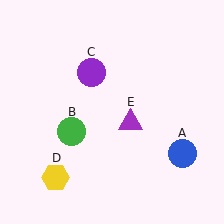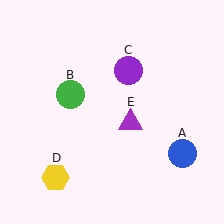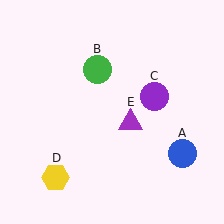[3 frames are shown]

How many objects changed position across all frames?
2 objects changed position: green circle (object B), purple circle (object C).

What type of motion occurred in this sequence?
The green circle (object B), purple circle (object C) rotated clockwise around the center of the scene.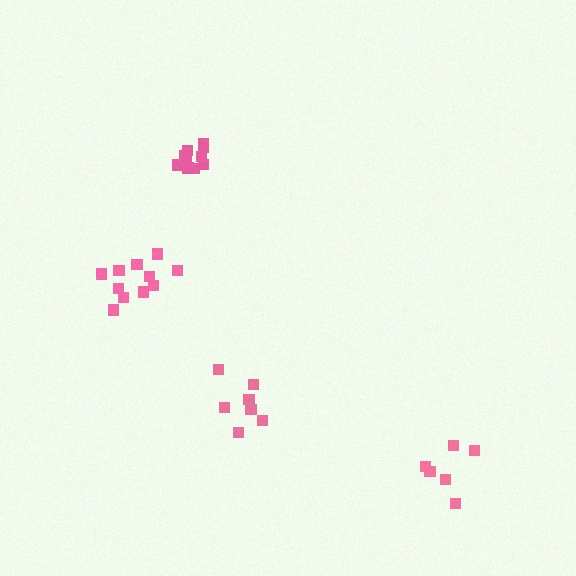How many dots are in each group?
Group 1: 6 dots, Group 2: 7 dots, Group 3: 10 dots, Group 4: 11 dots (34 total).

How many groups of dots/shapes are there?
There are 4 groups.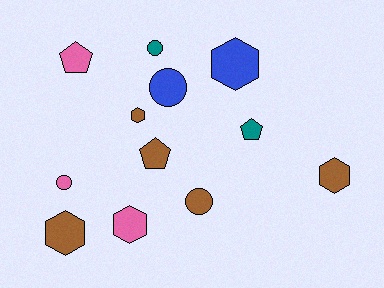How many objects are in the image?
There are 12 objects.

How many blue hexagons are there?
There is 1 blue hexagon.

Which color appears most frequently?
Brown, with 5 objects.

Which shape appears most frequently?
Hexagon, with 5 objects.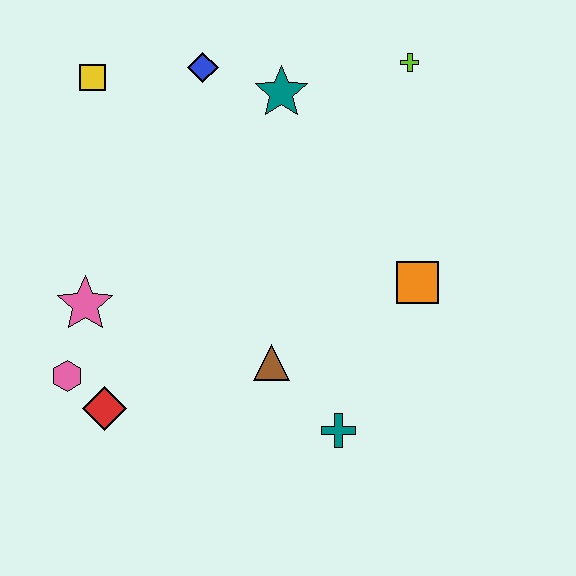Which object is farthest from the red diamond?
The lime cross is farthest from the red diamond.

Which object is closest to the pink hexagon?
The red diamond is closest to the pink hexagon.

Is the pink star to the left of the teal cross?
Yes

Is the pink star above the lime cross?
No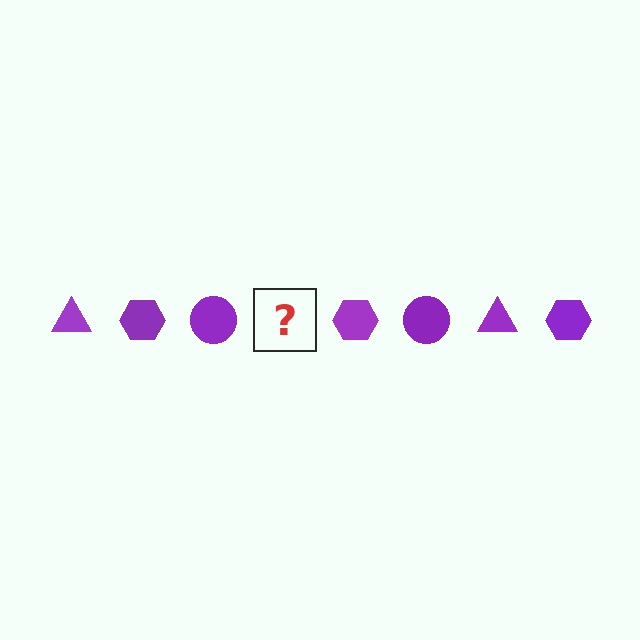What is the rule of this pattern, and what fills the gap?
The rule is that the pattern cycles through triangle, hexagon, circle shapes in purple. The gap should be filled with a purple triangle.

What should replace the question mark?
The question mark should be replaced with a purple triangle.